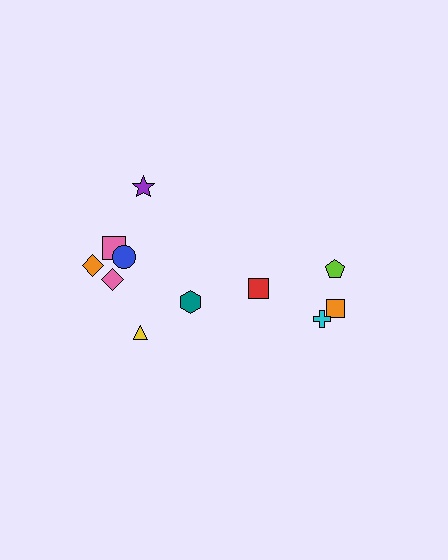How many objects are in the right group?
There are 4 objects.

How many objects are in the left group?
There are 7 objects.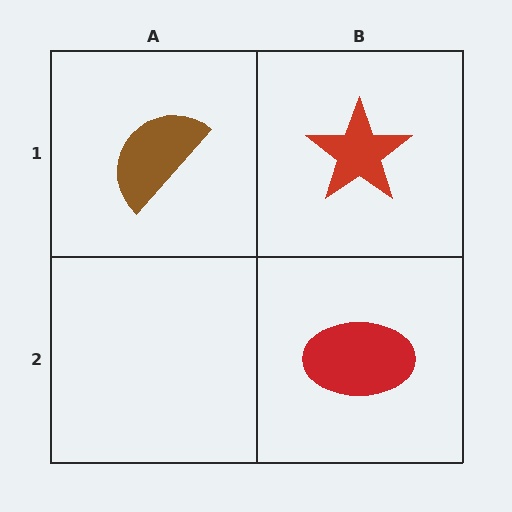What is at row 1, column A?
A brown semicircle.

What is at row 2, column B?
A red ellipse.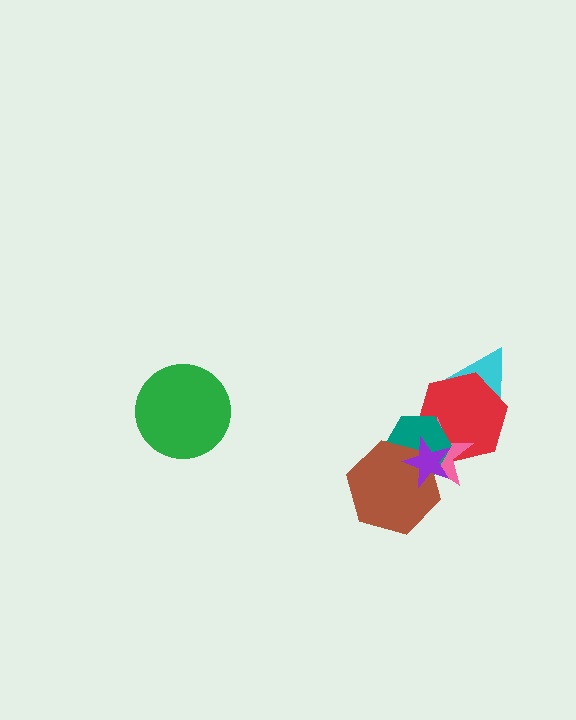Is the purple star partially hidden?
No, no other shape covers it.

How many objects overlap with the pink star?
4 objects overlap with the pink star.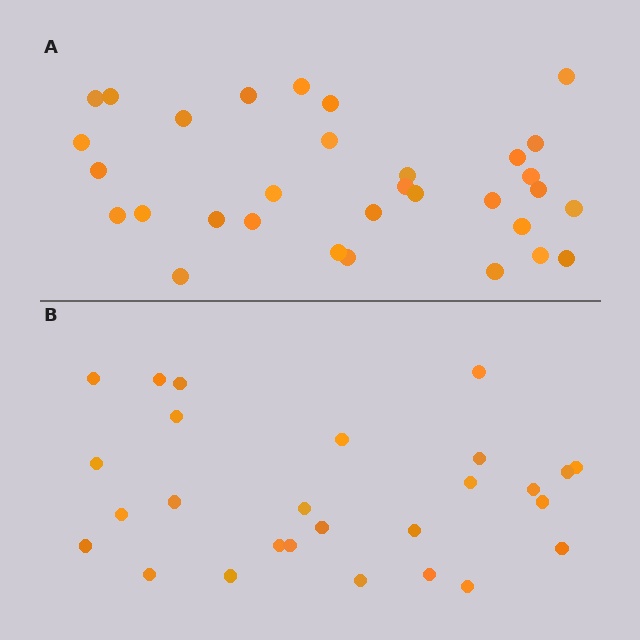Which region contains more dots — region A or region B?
Region A (the top region) has more dots.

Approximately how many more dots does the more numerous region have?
Region A has about 5 more dots than region B.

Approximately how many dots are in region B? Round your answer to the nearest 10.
About 30 dots. (The exact count is 27, which rounds to 30.)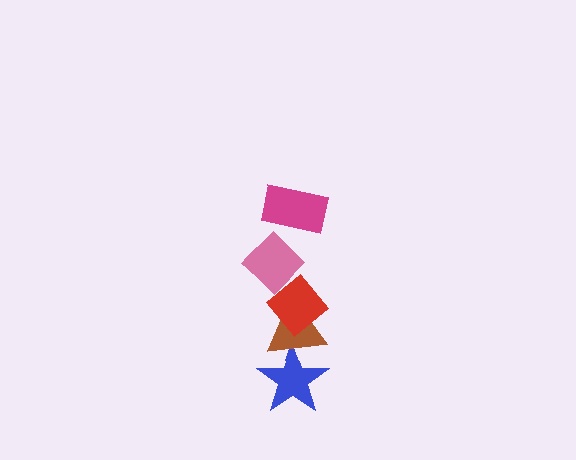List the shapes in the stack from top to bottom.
From top to bottom: the magenta rectangle, the pink diamond, the red diamond, the brown triangle, the blue star.